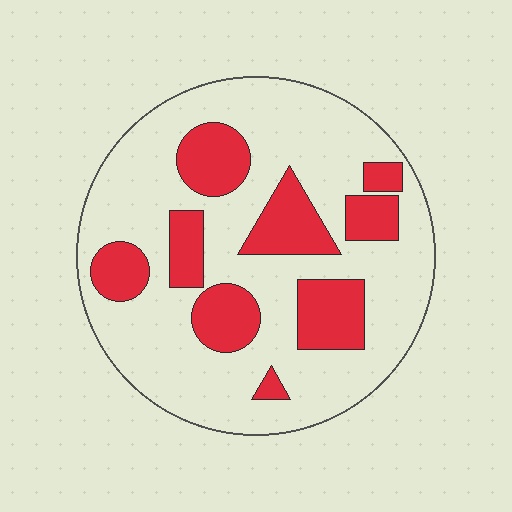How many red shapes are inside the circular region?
9.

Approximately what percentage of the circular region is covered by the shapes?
Approximately 25%.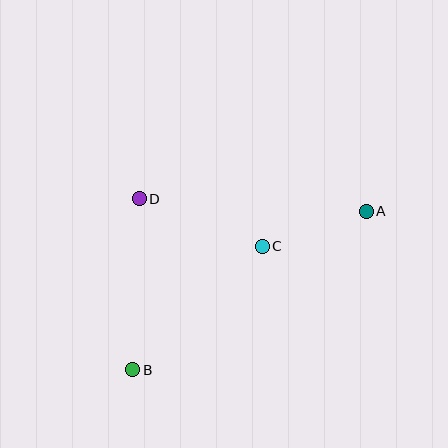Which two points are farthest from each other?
Points A and B are farthest from each other.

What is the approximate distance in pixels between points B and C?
The distance between B and C is approximately 179 pixels.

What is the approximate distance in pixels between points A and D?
The distance between A and D is approximately 228 pixels.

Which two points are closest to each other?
Points A and C are closest to each other.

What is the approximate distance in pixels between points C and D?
The distance between C and D is approximately 132 pixels.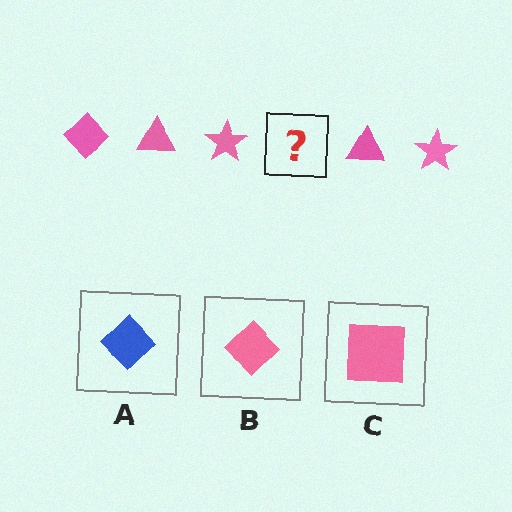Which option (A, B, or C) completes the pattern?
B.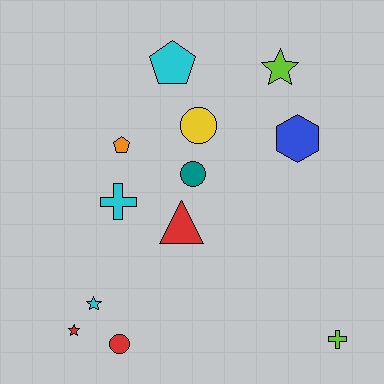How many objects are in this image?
There are 12 objects.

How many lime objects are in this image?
There are 2 lime objects.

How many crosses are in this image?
There are 2 crosses.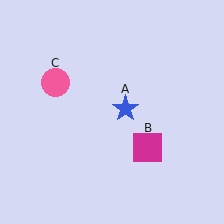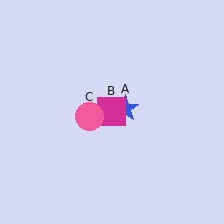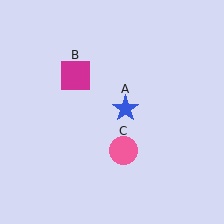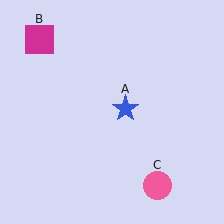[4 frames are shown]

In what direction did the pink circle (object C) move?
The pink circle (object C) moved down and to the right.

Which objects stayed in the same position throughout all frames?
Blue star (object A) remained stationary.